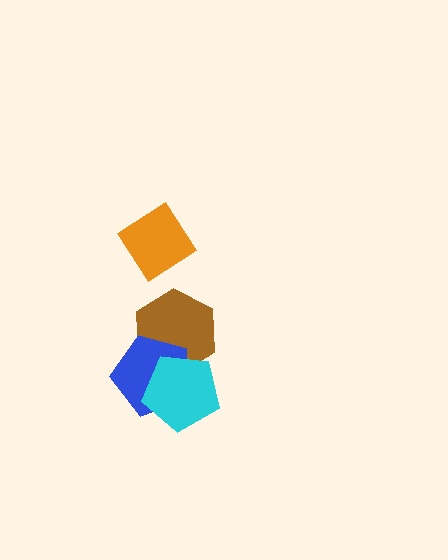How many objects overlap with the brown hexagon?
2 objects overlap with the brown hexagon.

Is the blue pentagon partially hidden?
Yes, it is partially covered by another shape.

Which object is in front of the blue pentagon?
The cyan pentagon is in front of the blue pentagon.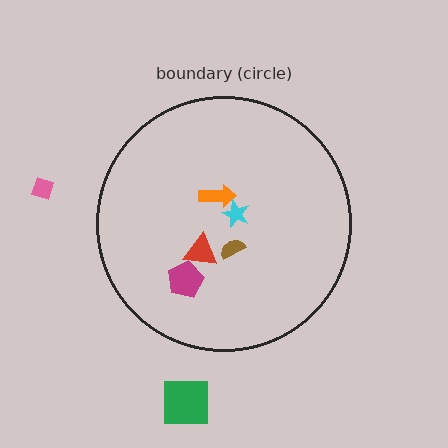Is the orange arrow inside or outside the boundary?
Inside.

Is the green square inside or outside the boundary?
Outside.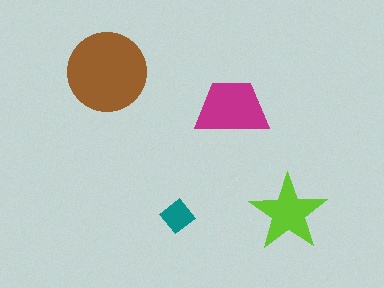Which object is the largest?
The brown circle.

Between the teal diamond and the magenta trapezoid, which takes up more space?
The magenta trapezoid.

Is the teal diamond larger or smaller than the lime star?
Smaller.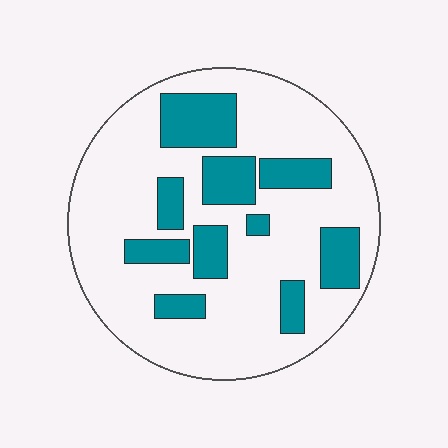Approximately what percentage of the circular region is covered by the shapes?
Approximately 25%.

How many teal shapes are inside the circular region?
10.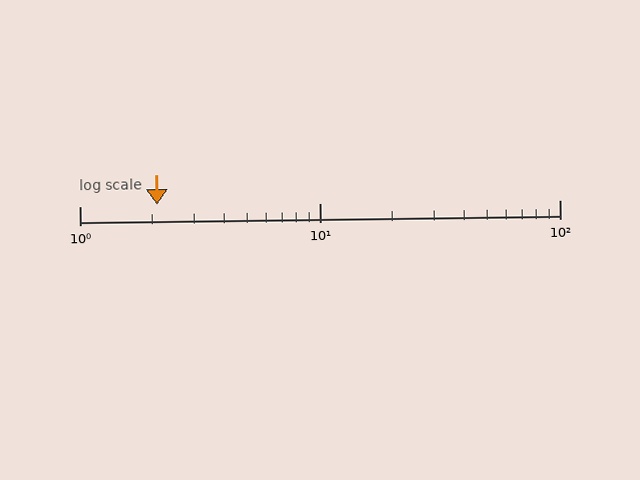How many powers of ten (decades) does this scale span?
The scale spans 2 decades, from 1 to 100.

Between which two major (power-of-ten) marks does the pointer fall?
The pointer is between 1 and 10.